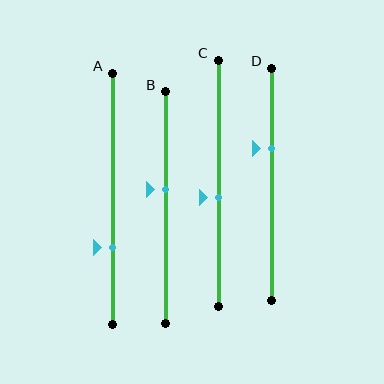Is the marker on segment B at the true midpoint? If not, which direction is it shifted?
No, the marker on segment B is shifted upward by about 8% of the segment length.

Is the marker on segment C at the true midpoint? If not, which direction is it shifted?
No, the marker on segment C is shifted downward by about 6% of the segment length.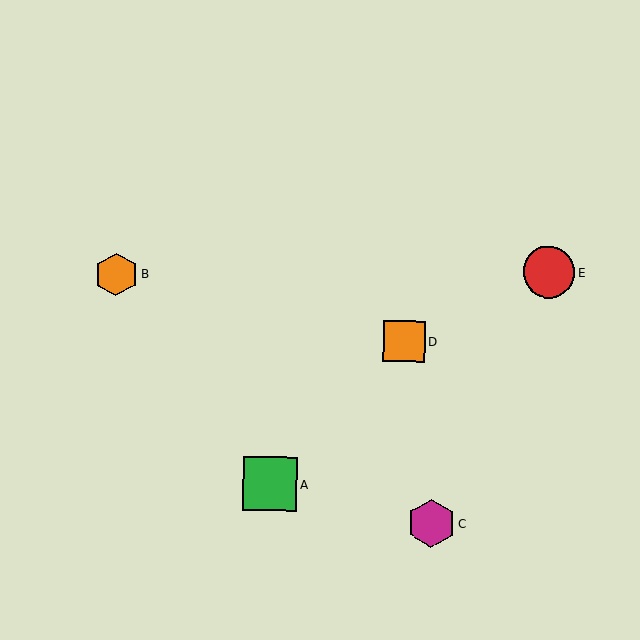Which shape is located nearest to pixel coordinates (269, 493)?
The green square (labeled A) at (270, 484) is nearest to that location.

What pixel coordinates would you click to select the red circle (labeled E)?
Click at (549, 272) to select the red circle E.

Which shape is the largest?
The green square (labeled A) is the largest.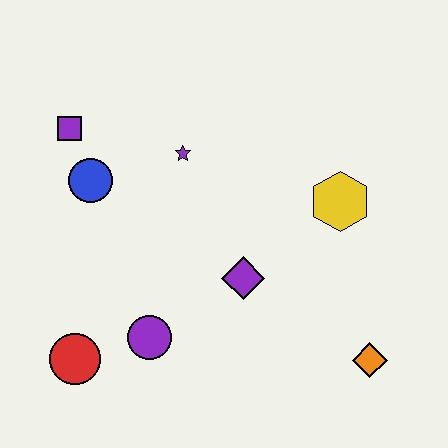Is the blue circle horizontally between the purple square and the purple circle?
Yes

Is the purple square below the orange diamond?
No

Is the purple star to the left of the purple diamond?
Yes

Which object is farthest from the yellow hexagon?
The red circle is farthest from the yellow hexagon.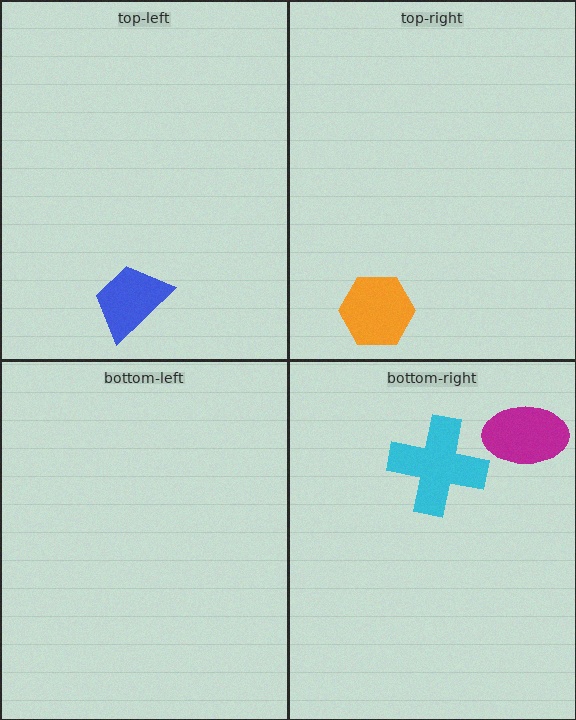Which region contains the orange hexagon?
The top-right region.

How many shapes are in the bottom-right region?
2.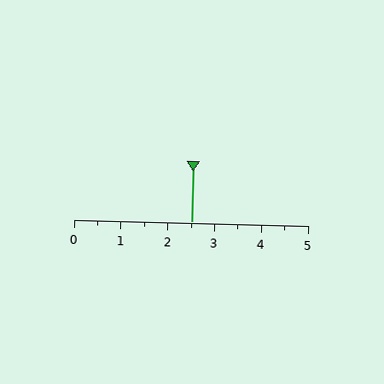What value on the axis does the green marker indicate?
The marker indicates approximately 2.5.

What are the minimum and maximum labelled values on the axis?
The axis runs from 0 to 5.